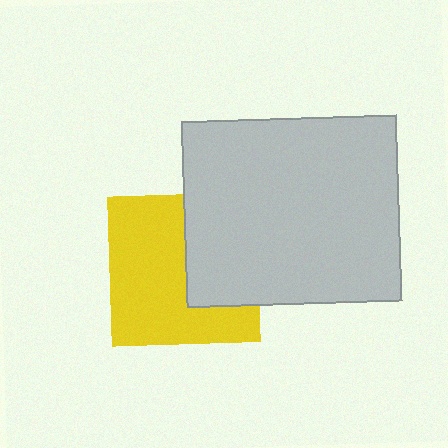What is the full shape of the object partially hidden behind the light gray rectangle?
The partially hidden object is a yellow square.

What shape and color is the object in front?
The object in front is a light gray rectangle.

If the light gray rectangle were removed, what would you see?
You would see the complete yellow square.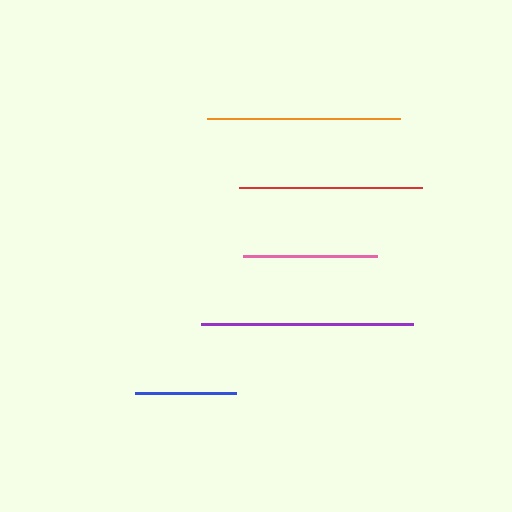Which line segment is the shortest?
The blue line is the shortest at approximately 100 pixels.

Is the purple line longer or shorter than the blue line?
The purple line is longer than the blue line.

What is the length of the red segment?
The red segment is approximately 183 pixels long.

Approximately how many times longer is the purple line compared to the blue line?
The purple line is approximately 2.1 times the length of the blue line.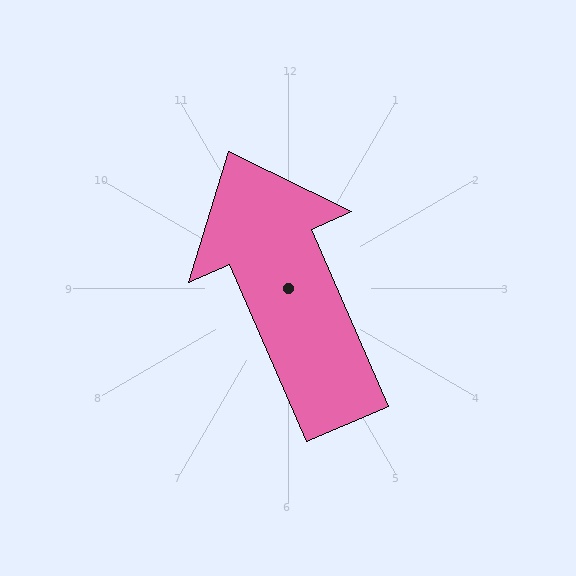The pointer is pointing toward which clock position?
Roughly 11 o'clock.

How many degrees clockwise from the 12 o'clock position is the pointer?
Approximately 336 degrees.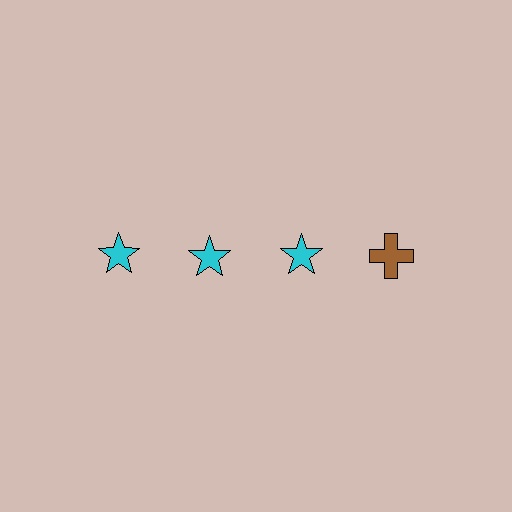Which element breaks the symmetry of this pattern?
The brown cross in the top row, second from right column breaks the symmetry. All other shapes are cyan stars.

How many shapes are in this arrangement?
There are 4 shapes arranged in a grid pattern.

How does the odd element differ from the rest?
It differs in both color (brown instead of cyan) and shape (cross instead of star).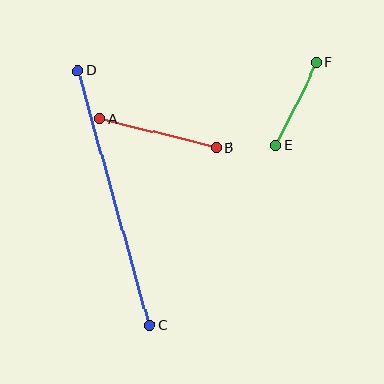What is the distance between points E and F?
The distance is approximately 92 pixels.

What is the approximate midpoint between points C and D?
The midpoint is at approximately (114, 198) pixels.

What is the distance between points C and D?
The distance is approximately 264 pixels.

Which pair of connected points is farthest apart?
Points C and D are farthest apart.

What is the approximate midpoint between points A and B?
The midpoint is at approximately (158, 133) pixels.